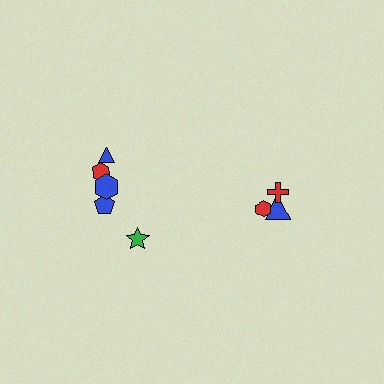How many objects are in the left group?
There are 5 objects.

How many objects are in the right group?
There are 3 objects.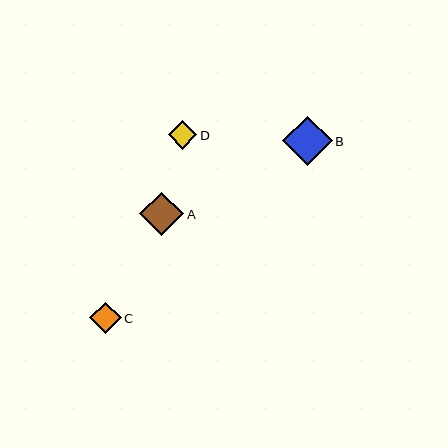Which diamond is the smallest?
Diamond D is the smallest with a size of approximately 29 pixels.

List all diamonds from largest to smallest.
From largest to smallest: B, A, C, D.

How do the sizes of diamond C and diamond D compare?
Diamond C and diamond D are approximately the same size.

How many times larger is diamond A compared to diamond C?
Diamond A is approximately 1.4 times the size of diamond C.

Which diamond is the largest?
Diamond B is the largest with a size of approximately 50 pixels.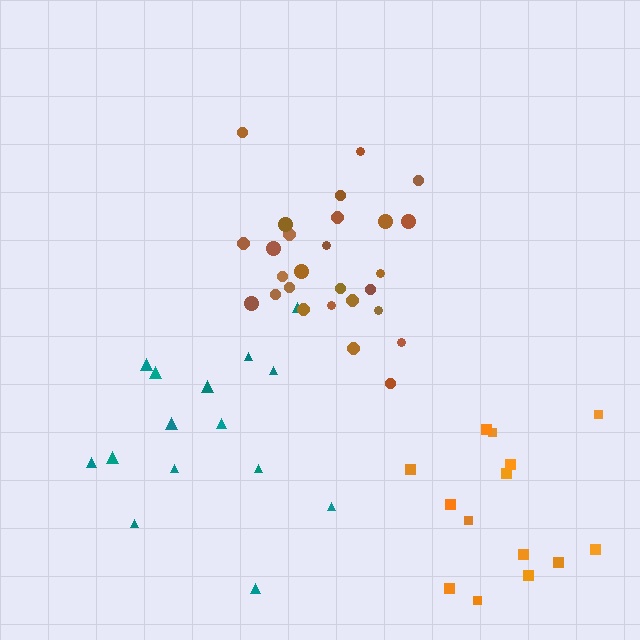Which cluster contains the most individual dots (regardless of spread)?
Brown (27).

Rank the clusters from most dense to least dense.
brown, teal, orange.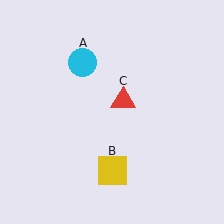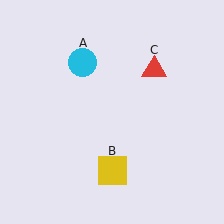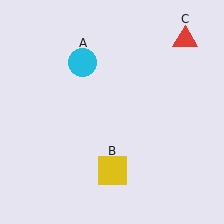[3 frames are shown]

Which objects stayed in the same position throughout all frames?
Cyan circle (object A) and yellow square (object B) remained stationary.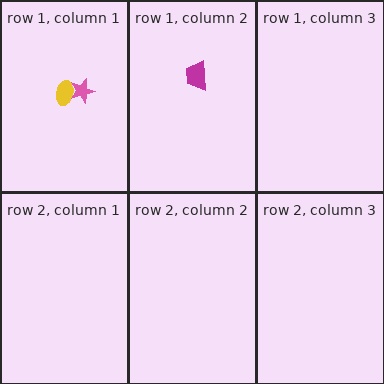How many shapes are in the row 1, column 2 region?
1.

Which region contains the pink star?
The row 1, column 1 region.